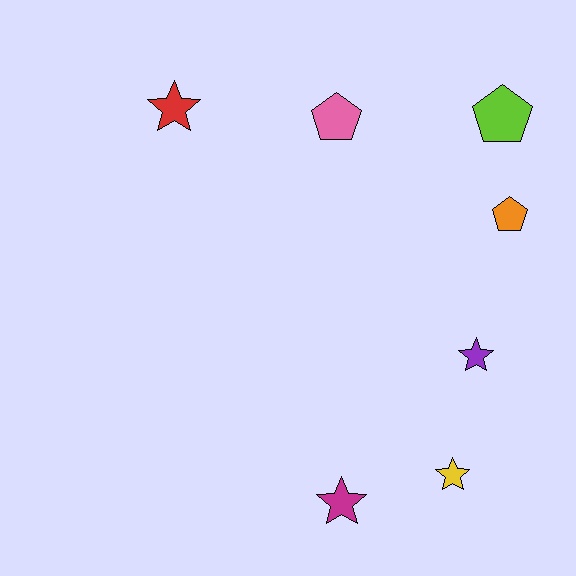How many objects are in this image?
There are 7 objects.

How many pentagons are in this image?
There are 3 pentagons.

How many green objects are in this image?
There are no green objects.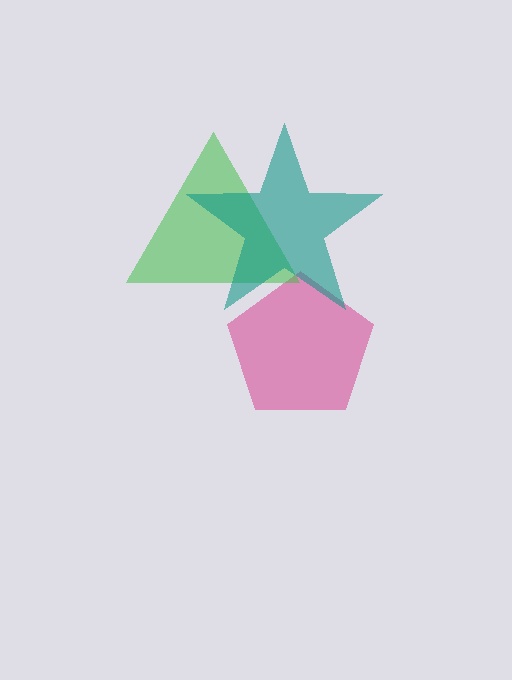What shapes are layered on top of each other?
The layered shapes are: a pink pentagon, a green triangle, a teal star.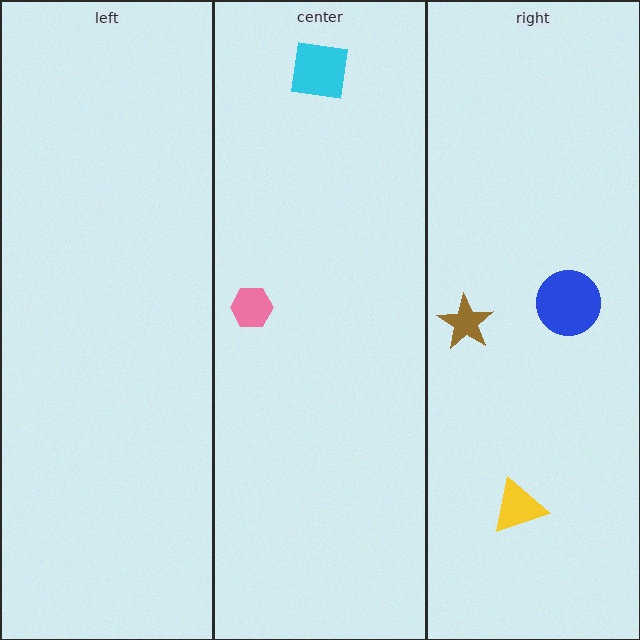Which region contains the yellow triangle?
The right region.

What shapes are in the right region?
The blue circle, the brown star, the yellow triangle.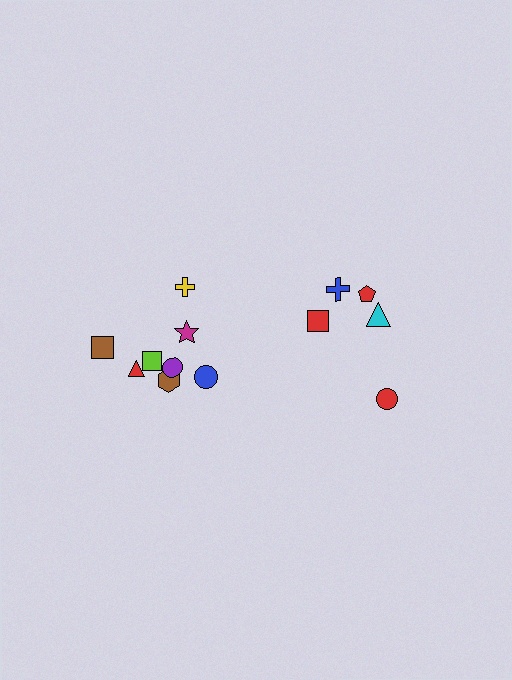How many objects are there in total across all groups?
There are 13 objects.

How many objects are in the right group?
There are 5 objects.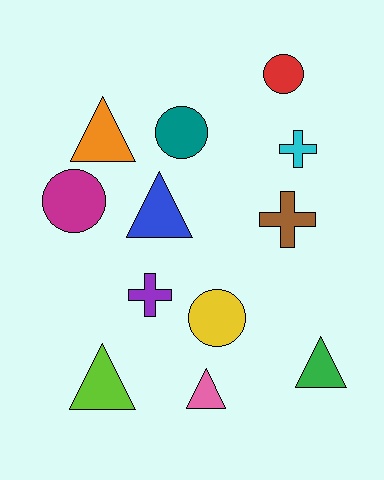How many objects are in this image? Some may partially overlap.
There are 12 objects.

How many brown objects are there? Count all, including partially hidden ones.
There is 1 brown object.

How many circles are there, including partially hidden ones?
There are 4 circles.